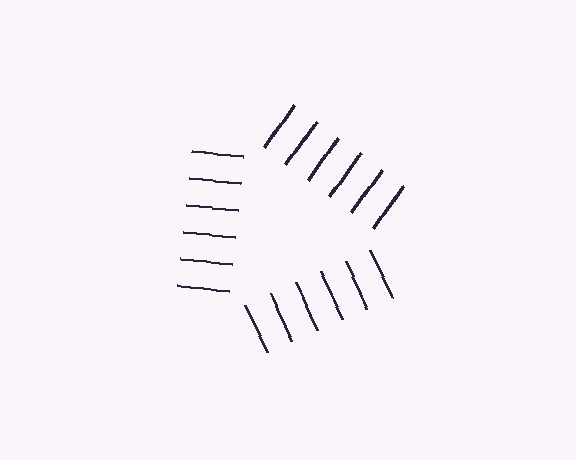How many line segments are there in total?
18 — 6 along each of the 3 edges.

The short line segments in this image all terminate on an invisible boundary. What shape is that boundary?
An illusory triangle — the line segments terminate on its edges but no continuous stroke is drawn.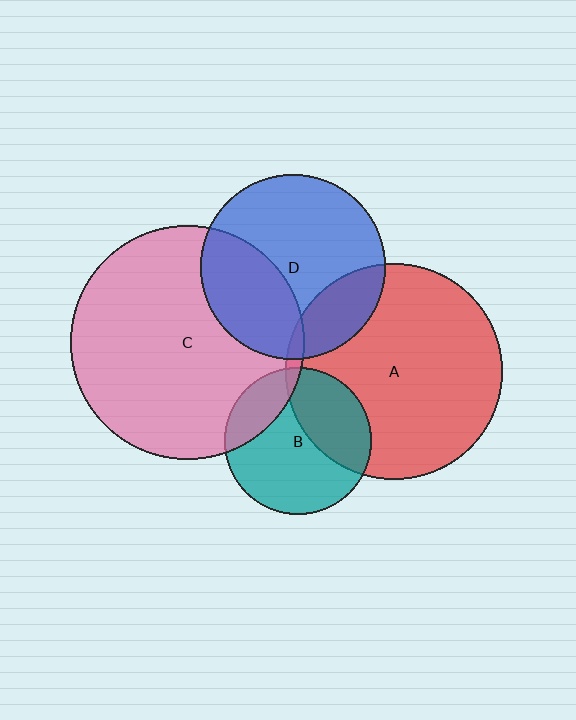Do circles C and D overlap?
Yes.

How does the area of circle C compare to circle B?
Approximately 2.5 times.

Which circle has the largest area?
Circle C (pink).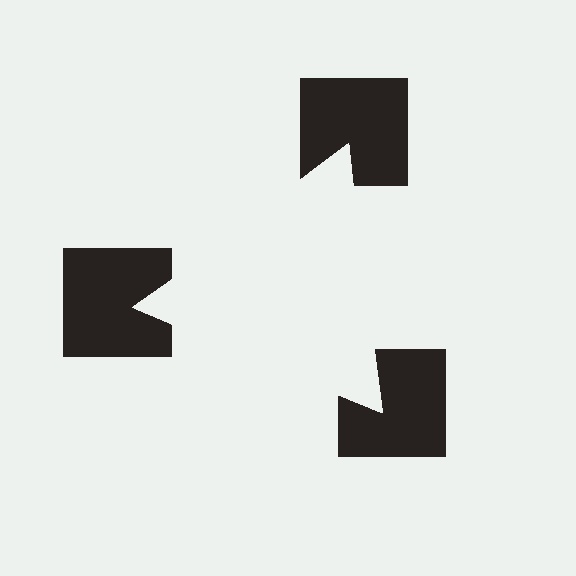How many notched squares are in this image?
There are 3 — one at each vertex of the illusory triangle.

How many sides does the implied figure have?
3 sides.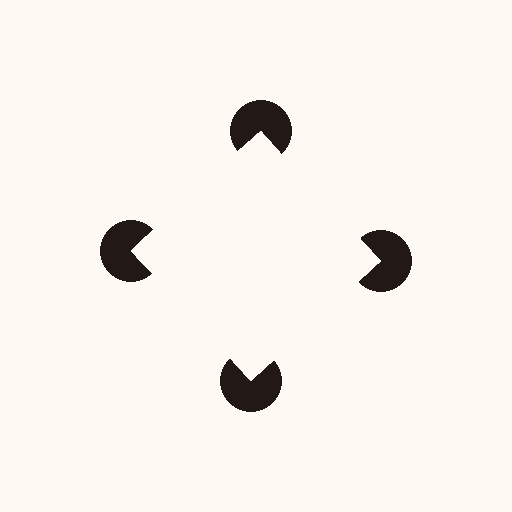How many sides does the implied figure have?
4 sides.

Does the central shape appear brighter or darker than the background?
It typically appears slightly brighter than the background, even though no actual brightness change is drawn.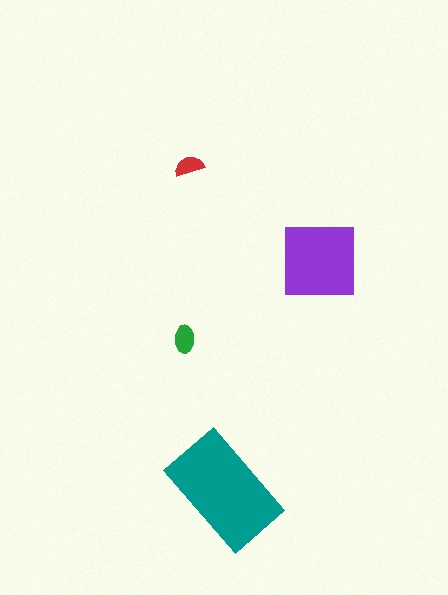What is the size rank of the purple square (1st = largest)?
2nd.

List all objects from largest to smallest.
The teal rectangle, the purple square, the green ellipse, the red semicircle.